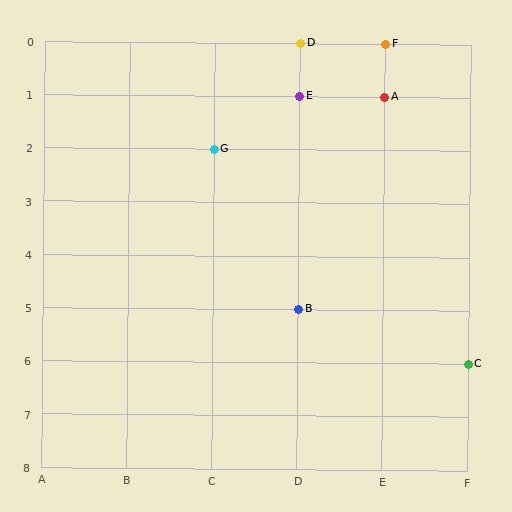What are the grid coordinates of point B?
Point B is at grid coordinates (D, 5).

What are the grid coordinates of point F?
Point F is at grid coordinates (E, 0).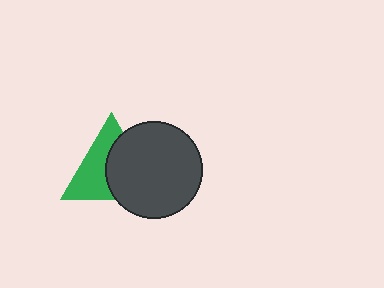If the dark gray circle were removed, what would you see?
You would see the complete green triangle.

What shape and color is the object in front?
The object in front is a dark gray circle.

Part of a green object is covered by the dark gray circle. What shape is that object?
It is a triangle.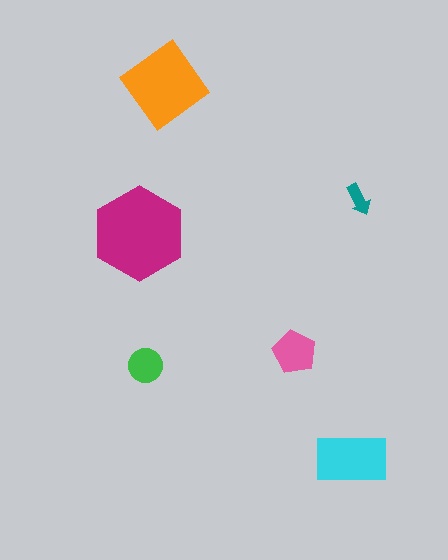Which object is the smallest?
The teal arrow.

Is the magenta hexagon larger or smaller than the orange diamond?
Larger.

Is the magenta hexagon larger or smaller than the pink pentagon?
Larger.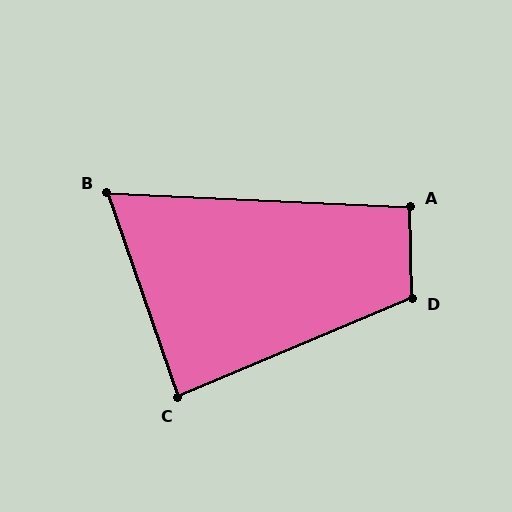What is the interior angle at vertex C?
Approximately 86 degrees (approximately right).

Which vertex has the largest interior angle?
D, at approximately 112 degrees.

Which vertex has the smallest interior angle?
B, at approximately 68 degrees.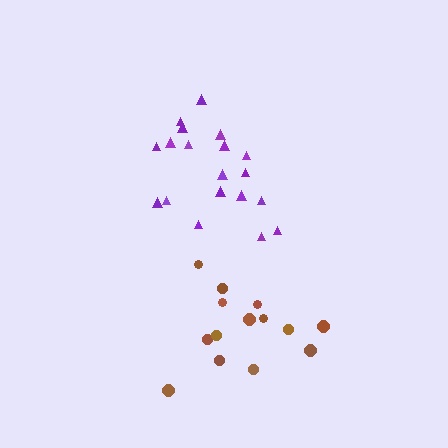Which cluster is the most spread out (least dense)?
Purple.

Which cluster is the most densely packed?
Brown.